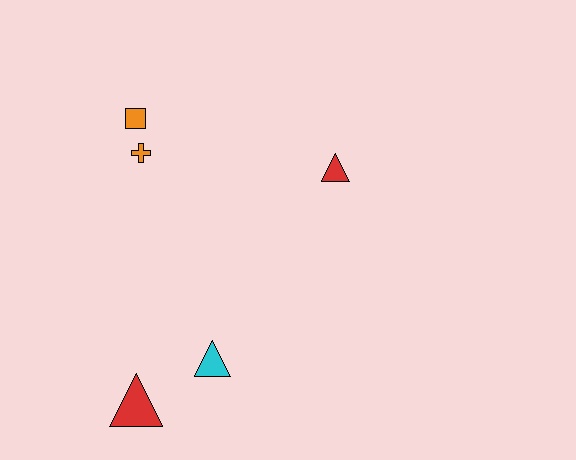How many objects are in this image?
There are 5 objects.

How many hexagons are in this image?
There are no hexagons.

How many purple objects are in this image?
There are no purple objects.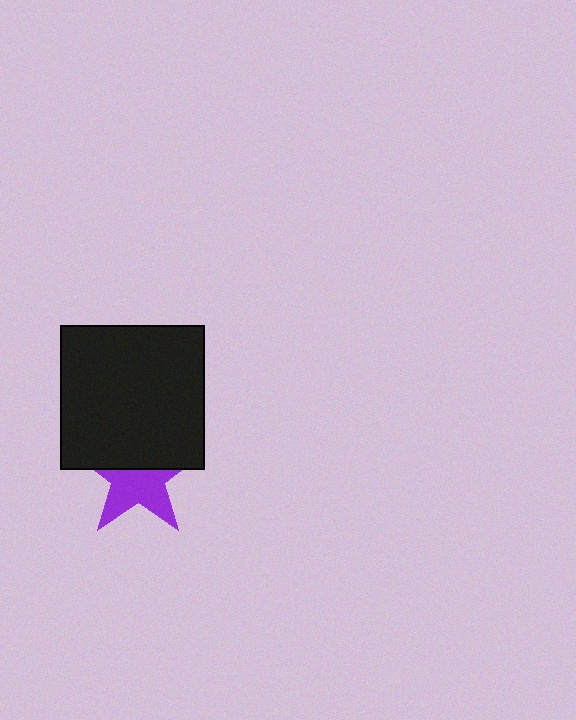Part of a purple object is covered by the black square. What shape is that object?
It is a star.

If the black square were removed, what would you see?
You would see the complete purple star.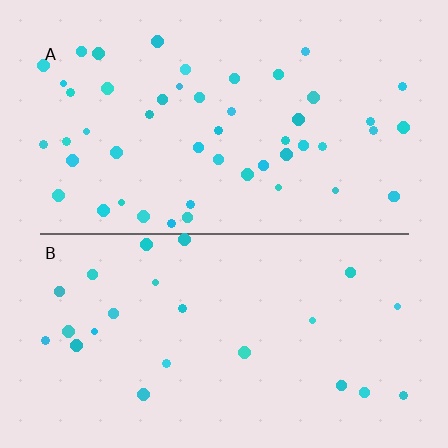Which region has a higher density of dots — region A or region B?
A (the top).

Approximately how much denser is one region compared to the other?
Approximately 2.2× — region A over region B.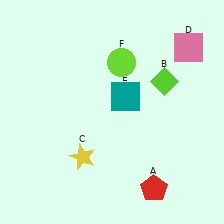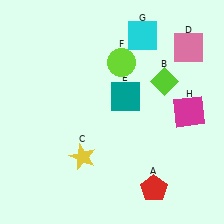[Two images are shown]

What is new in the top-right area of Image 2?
A magenta square (H) was added in the top-right area of Image 2.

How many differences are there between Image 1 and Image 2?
There are 2 differences between the two images.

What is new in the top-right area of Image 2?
A cyan square (G) was added in the top-right area of Image 2.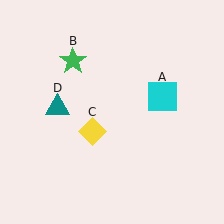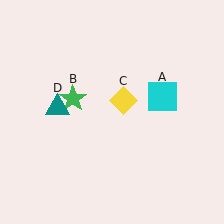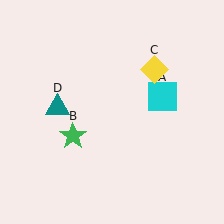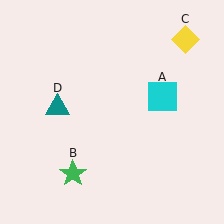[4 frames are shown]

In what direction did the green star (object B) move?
The green star (object B) moved down.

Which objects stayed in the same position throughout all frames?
Cyan square (object A) and teal triangle (object D) remained stationary.